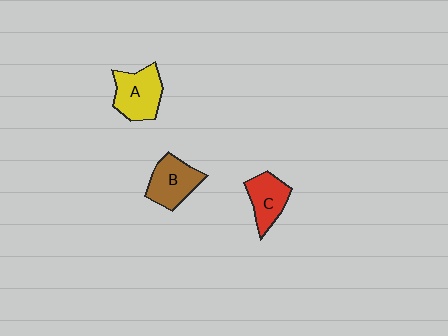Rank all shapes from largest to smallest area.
From largest to smallest: A (yellow), B (brown), C (red).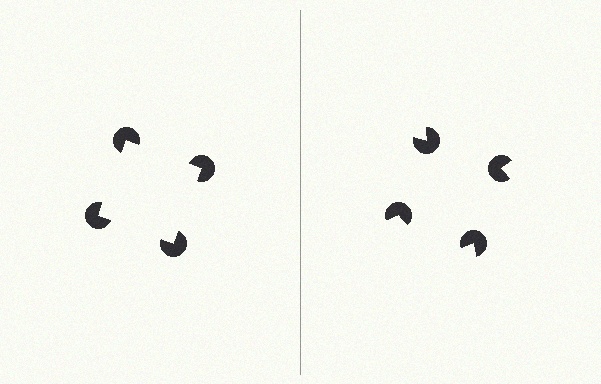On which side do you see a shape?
An illusory square appears on the left side. On the right side the wedge cuts are rotated, so no coherent shape forms.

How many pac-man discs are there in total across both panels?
8 — 4 on each side.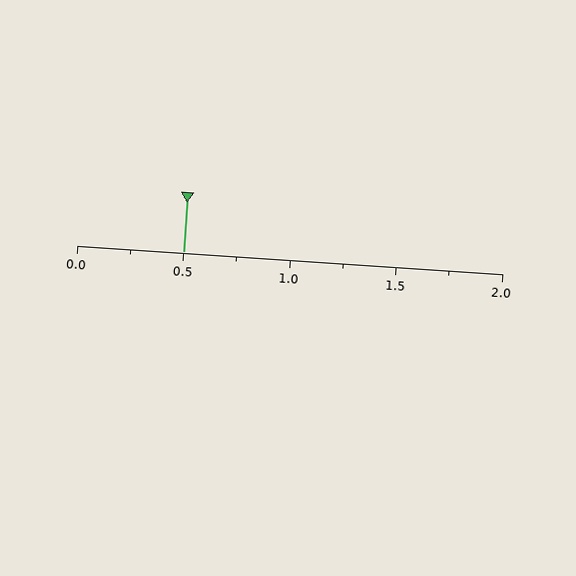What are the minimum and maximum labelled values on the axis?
The axis runs from 0.0 to 2.0.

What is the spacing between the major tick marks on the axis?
The major ticks are spaced 0.5 apart.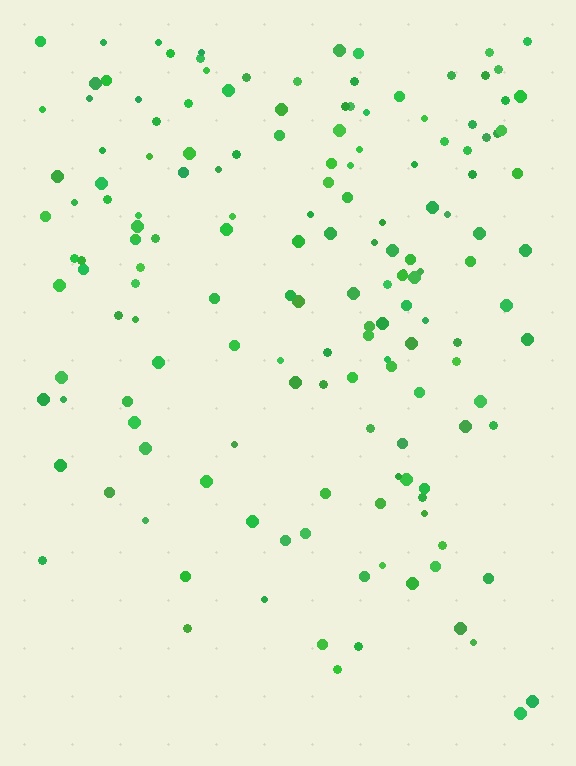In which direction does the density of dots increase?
From bottom to top, with the top side densest.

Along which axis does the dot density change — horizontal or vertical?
Vertical.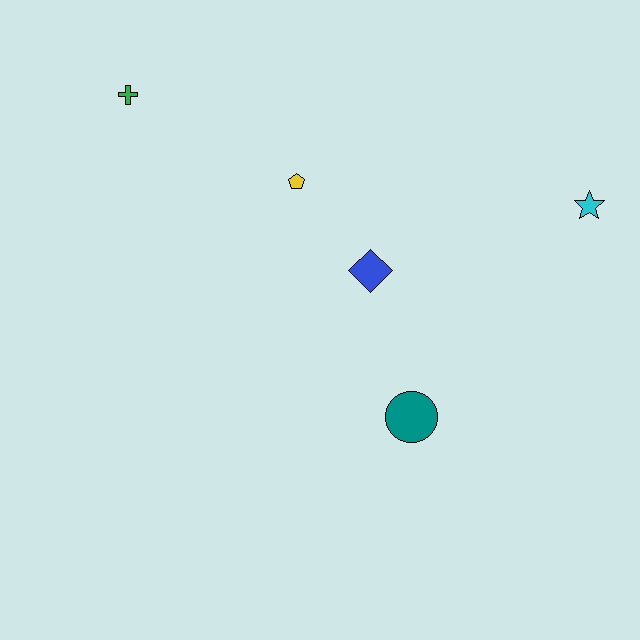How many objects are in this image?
There are 5 objects.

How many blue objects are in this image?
There is 1 blue object.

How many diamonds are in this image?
There is 1 diamond.